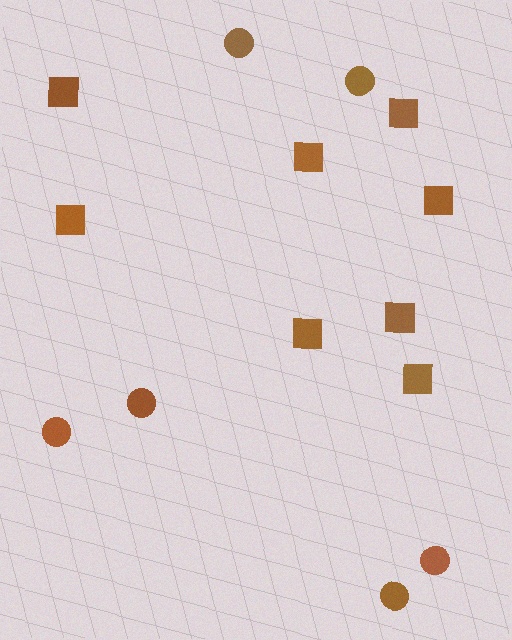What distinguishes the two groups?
There are 2 groups: one group of squares (8) and one group of circles (6).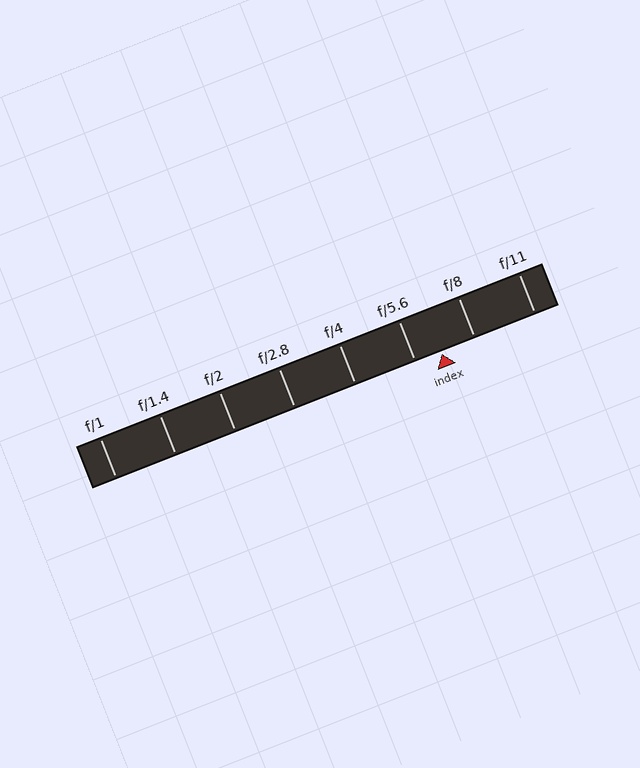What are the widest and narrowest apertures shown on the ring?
The widest aperture shown is f/1 and the narrowest is f/11.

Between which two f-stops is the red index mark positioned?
The index mark is between f/5.6 and f/8.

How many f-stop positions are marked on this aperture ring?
There are 8 f-stop positions marked.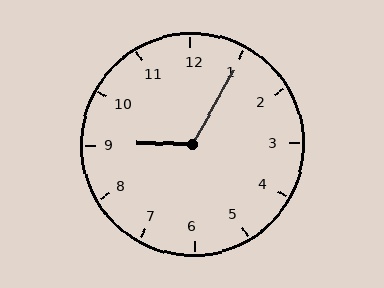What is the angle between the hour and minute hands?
Approximately 118 degrees.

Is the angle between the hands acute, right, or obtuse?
It is obtuse.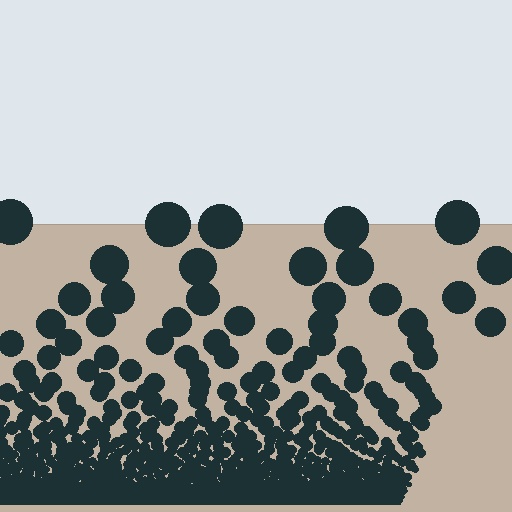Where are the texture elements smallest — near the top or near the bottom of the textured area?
Near the bottom.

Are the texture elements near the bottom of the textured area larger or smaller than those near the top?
Smaller. The gradient is inverted — elements near the bottom are smaller and denser.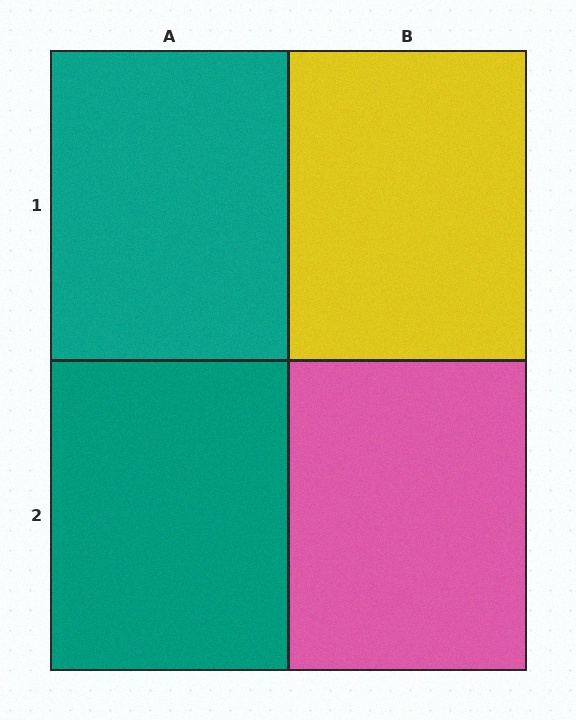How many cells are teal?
2 cells are teal.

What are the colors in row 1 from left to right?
Teal, yellow.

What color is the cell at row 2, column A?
Teal.